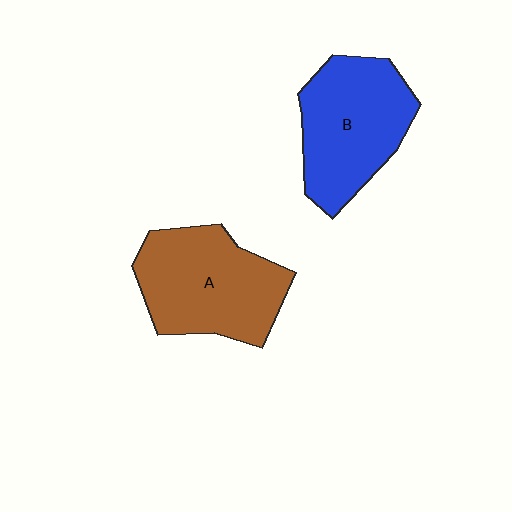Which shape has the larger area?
Shape A (brown).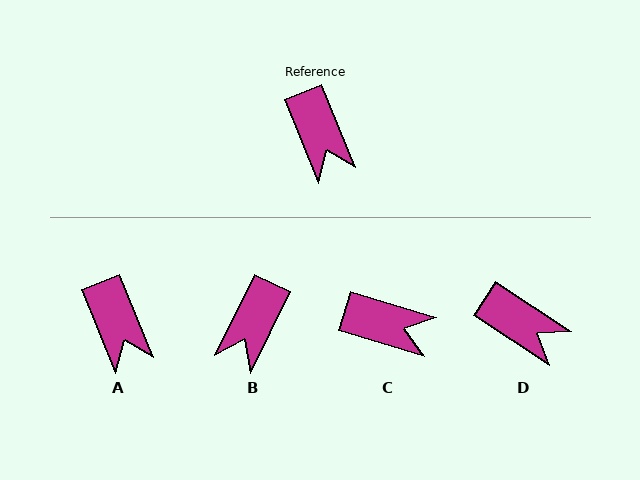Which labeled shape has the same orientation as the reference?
A.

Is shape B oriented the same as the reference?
No, it is off by about 48 degrees.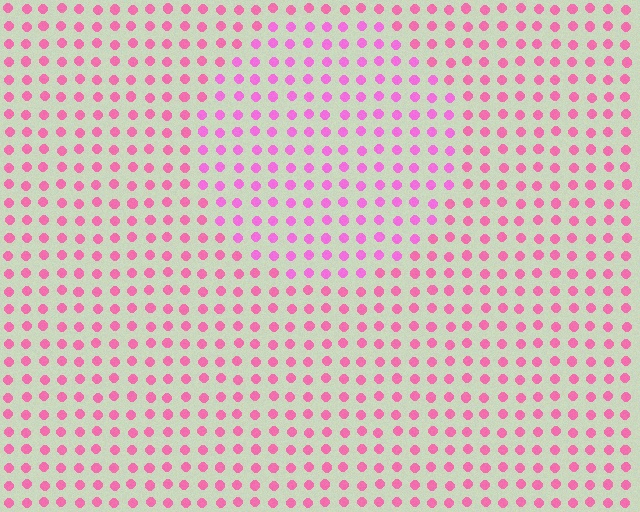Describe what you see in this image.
The image is filled with small pink elements in a uniform arrangement. A circle-shaped region is visible where the elements are tinted to a slightly different hue, forming a subtle color boundary.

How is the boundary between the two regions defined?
The boundary is defined purely by a slight shift in hue (about 22 degrees). Spacing, size, and orientation are identical on both sides.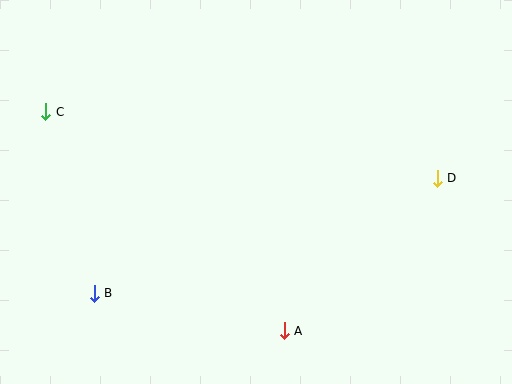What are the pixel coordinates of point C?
Point C is at (46, 112).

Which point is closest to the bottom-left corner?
Point B is closest to the bottom-left corner.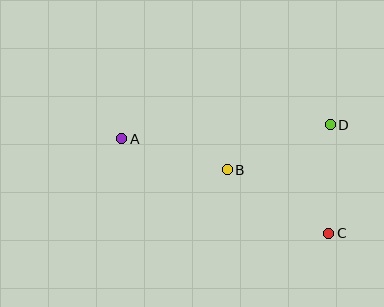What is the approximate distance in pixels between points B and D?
The distance between B and D is approximately 112 pixels.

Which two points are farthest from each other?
Points A and C are farthest from each other.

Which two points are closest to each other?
Points C and D are closest to each other.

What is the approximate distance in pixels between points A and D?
The distance between A and D is approximately 209 pixels.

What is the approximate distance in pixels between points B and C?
The distance between B and C is approximately 120 pixels.